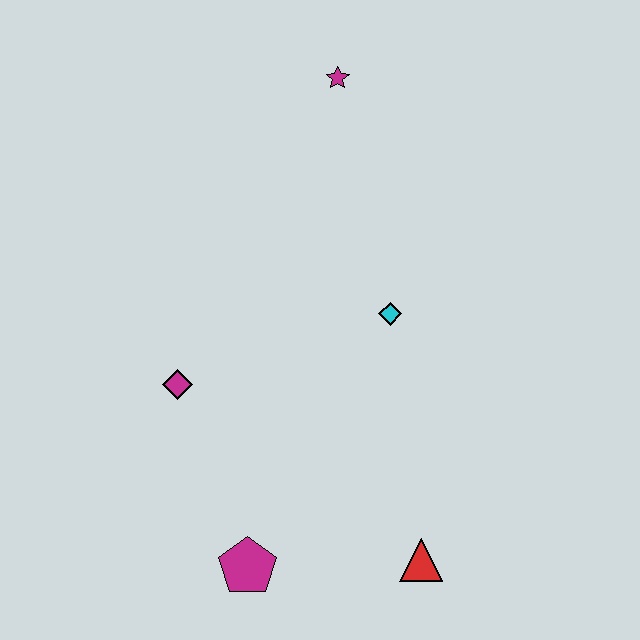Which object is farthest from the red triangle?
The magenta star is farthest from the red triangle.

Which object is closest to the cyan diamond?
The magenta diamond is closest to the cyan diamond.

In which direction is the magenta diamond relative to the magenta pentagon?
The magenta diamond is above the magenta pentagon.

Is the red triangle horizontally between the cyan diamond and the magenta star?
No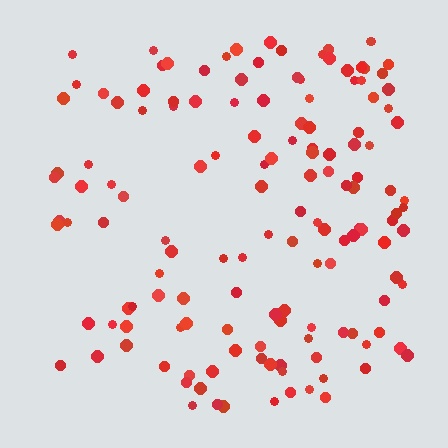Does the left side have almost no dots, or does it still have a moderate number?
Still a moderate number, just noticeably fewer than the right.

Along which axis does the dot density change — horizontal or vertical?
Horizontal.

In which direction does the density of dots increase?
From left to right, with the right side densest.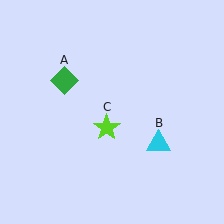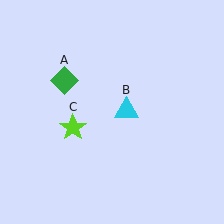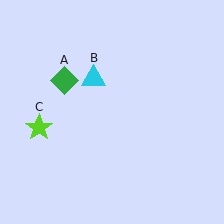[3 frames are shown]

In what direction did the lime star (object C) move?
The lime star (object C) moved left.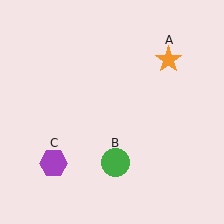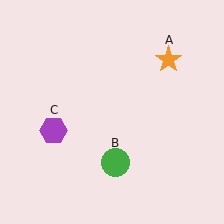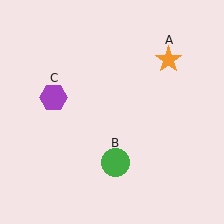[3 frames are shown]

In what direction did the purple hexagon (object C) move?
The purple hexagon (object C) moved up.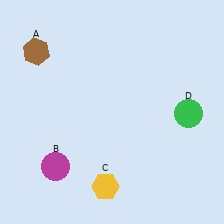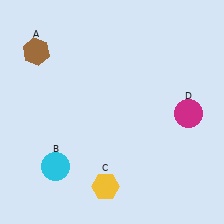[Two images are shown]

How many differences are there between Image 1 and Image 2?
There are 2 differences between the two images.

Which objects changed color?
B changed from magenta to cyan. D changed from green to magenta.